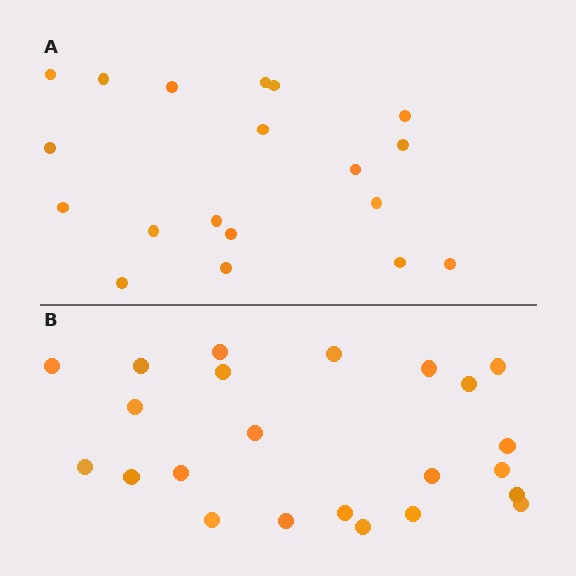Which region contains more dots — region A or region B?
Region B (the bottom region) has more dots.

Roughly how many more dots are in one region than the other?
Region B has about 4 more dots than region A.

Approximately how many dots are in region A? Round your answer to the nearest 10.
About 20 dots. (The exact count is 19, which rounds to 20.)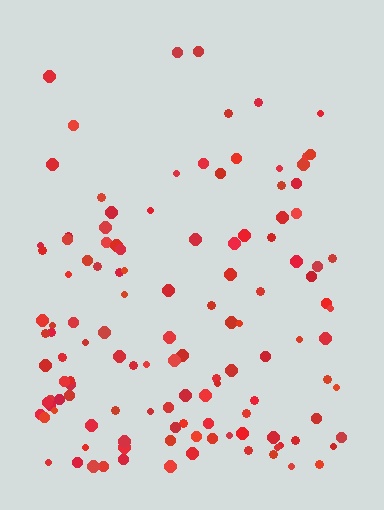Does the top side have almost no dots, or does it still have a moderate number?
Still a moderate number, just noticeably fewer than the bottom.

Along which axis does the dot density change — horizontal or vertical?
Vertical.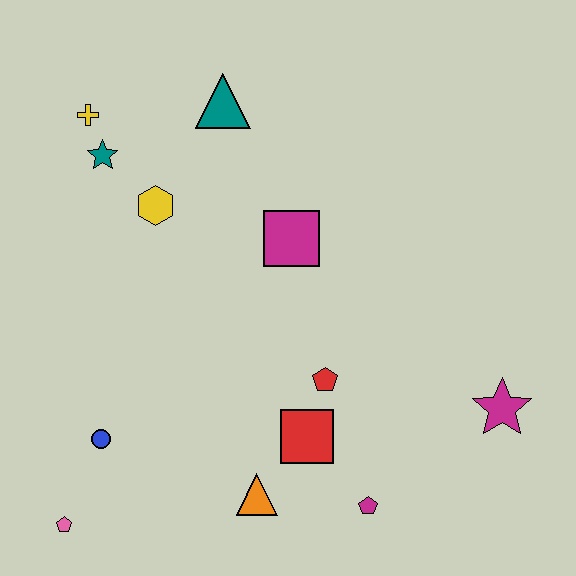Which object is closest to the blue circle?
The pink pentagon is closest to the blue circle.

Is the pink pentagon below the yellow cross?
Yes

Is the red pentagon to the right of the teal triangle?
Yes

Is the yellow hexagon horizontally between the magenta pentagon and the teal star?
Yes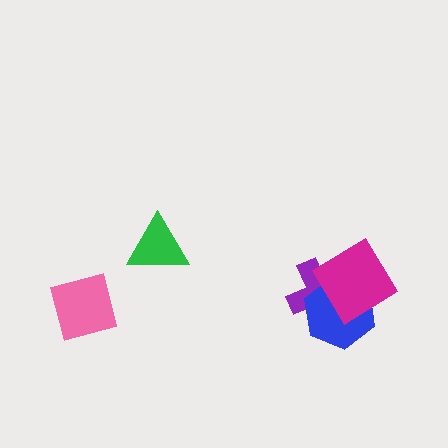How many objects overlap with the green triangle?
0 objects overlap with the green triangle.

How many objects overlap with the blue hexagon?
2 objects overlap with the blue hexagon.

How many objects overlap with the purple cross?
2 objects overlap with the purple cross.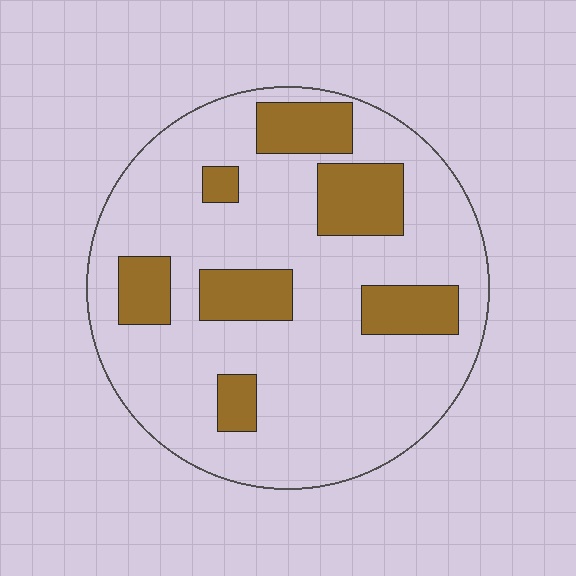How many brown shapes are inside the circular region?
7.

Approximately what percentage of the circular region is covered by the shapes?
Approximately 20%.